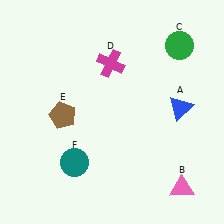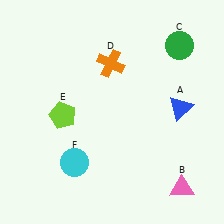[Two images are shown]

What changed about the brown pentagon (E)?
In Image 1, E is brown. In Image 2, it changed to lime.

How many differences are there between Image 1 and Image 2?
There are 3 differences between the two images.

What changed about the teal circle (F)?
In Image 1, F is teal. In Image 2, it changed to cyan.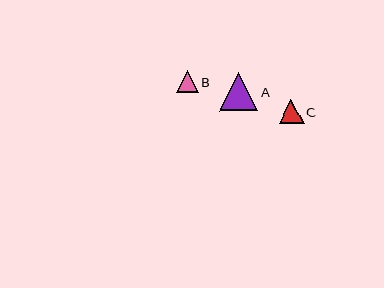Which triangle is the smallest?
Triangle B is the smallest with a size of approximately 22 pixels.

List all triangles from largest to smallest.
From largest to smallest: A, C, B.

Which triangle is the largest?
Triangle A is the largest with a size of approximately 38 pixels.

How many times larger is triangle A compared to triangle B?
Triangle A is approximately 1.8 times the size of triangle B.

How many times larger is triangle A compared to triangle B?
Triangle A is approximately 1.8 times the size of triangle B.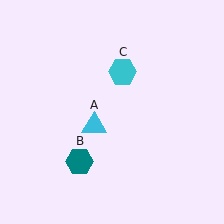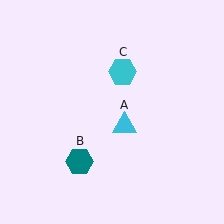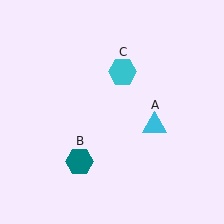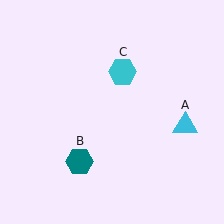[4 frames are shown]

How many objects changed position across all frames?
1 object changed position: cyan triangle (object A).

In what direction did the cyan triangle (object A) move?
The cyan triangle (object A) moved right.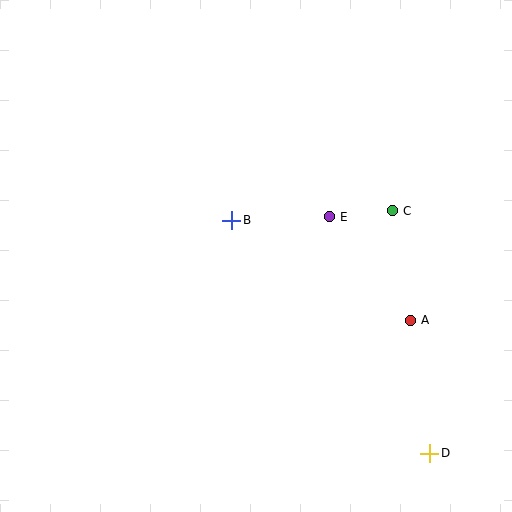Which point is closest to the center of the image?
Point B at (232, 220) is closest to the center.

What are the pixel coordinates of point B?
Point B is at (232, 220).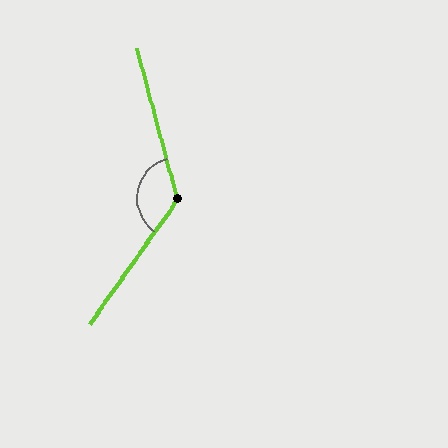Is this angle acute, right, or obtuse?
It is obtuse.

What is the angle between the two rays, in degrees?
Approximately 129 degrees.